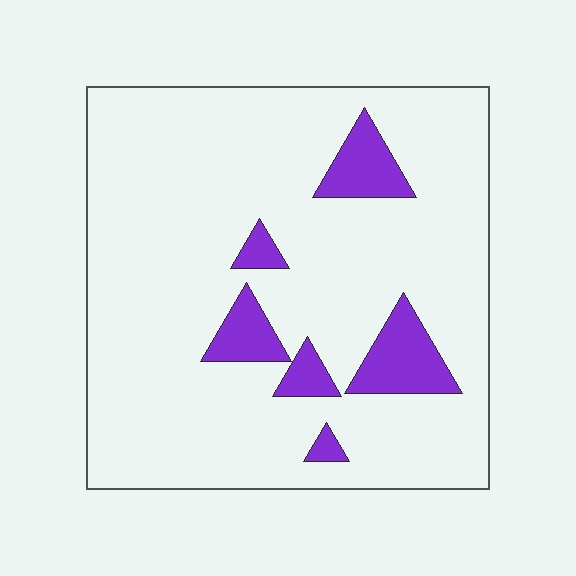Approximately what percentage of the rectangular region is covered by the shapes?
Approximately 10%.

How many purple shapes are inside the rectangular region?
6.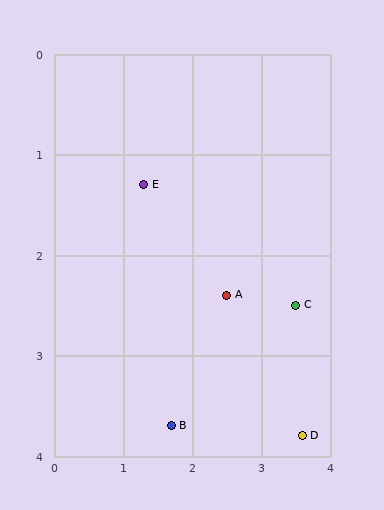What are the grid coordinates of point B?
Point B is at approximately (1.7, 3.7).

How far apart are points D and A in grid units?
Points D and A are about 1.8 grid units apart.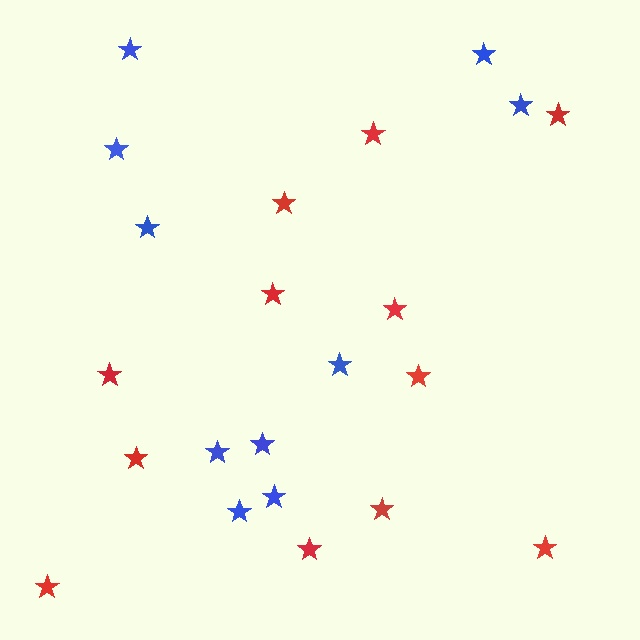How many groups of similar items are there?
There are 2 groups: one group of blue stars (10) and one group of red stars (12).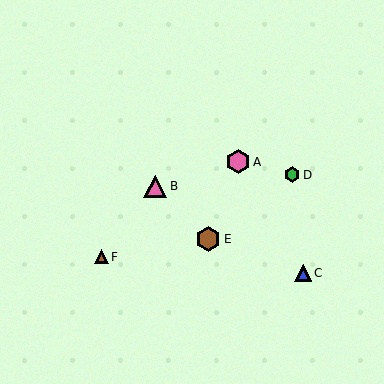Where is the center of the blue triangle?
The center of the blue triangle is at (303, 273).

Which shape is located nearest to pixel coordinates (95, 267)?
The brown triangle (labeled F) at (101, 257) is nearest to that location.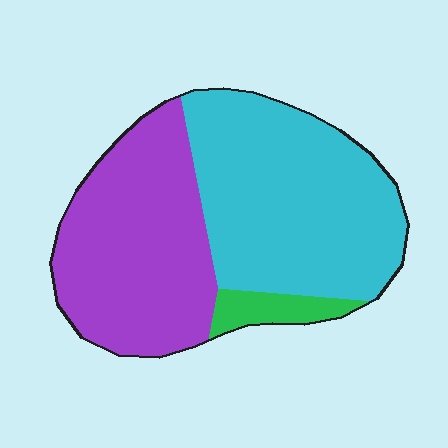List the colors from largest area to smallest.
From largest to smallest: cyan, purple, green.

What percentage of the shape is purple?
Purple covers 43% of the shape.